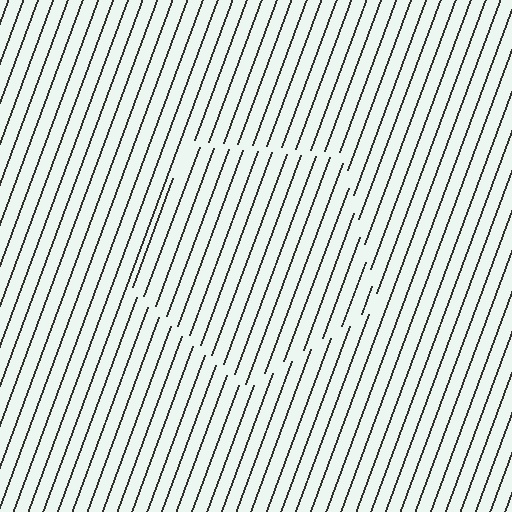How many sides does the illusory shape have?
5 sides — the line-ends trace a pentagon.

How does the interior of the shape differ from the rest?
The interior of the shape contains the same grating, shifted by half a period — the contour is defined by the phase discontinuity where line-ends from the inner and outer gratings abut.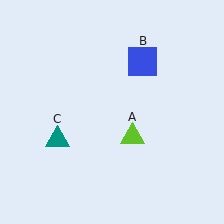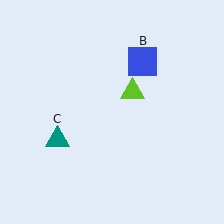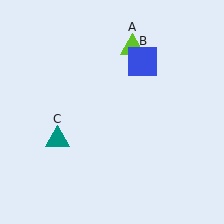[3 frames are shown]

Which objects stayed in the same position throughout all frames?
Blue square (object B) and teal triangle (object C) remained stationary.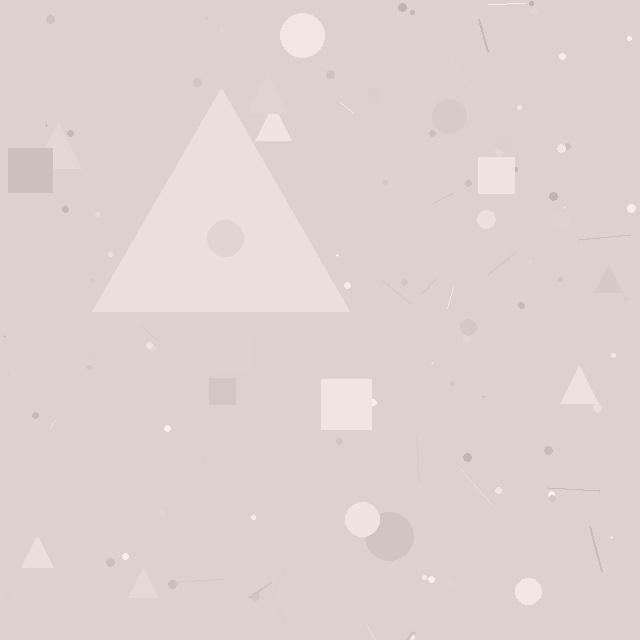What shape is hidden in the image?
A triangle is hidden in the image.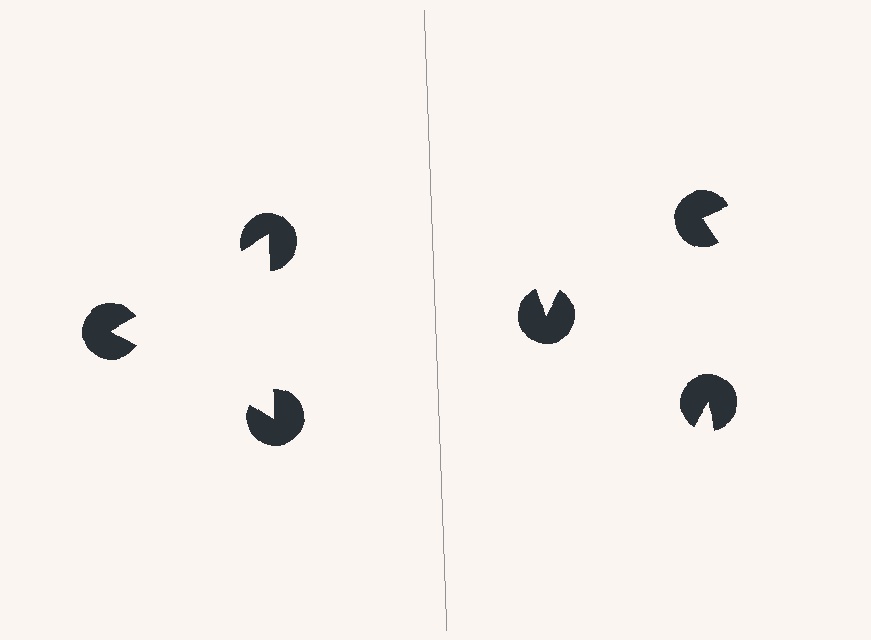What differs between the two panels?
The pac-man discs are positioned identically on both sides; only the wedge orientations differ. On the left they align to a triangle; on the right they are misaligned.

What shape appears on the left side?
An illusory triangle.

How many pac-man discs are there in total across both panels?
6 — 3 on each side.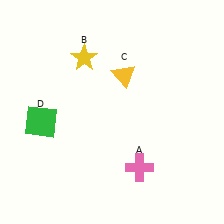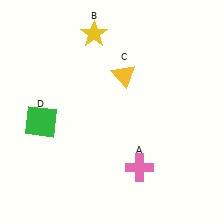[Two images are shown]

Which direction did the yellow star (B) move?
The yellow star (B) moved up.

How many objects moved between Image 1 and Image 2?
1 object moved between the two images.